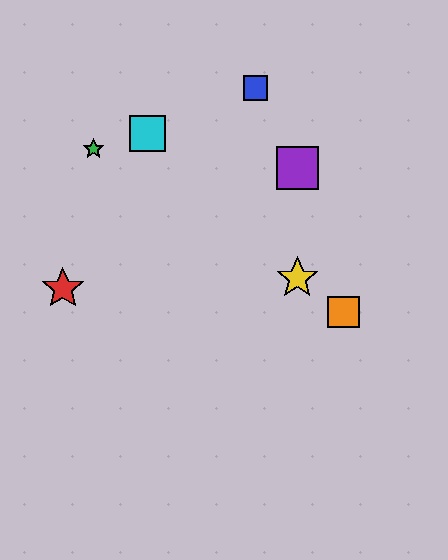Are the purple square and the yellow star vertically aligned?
Yes, both are at x≈297.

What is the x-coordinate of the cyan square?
The cyan square is at x≈148.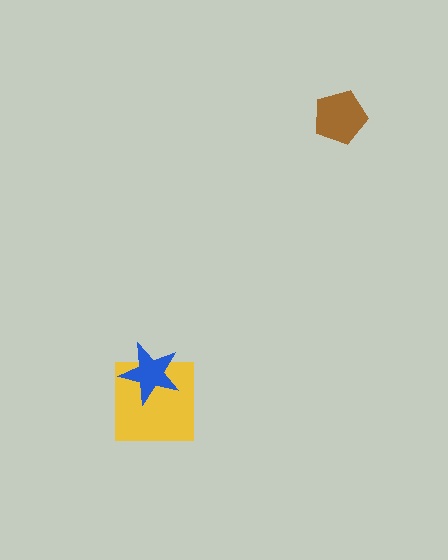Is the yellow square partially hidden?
Yes, it is partially covered by another shape.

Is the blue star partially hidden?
No, no other shape covers it.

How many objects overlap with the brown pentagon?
0 objects overlap with the brown pentagon.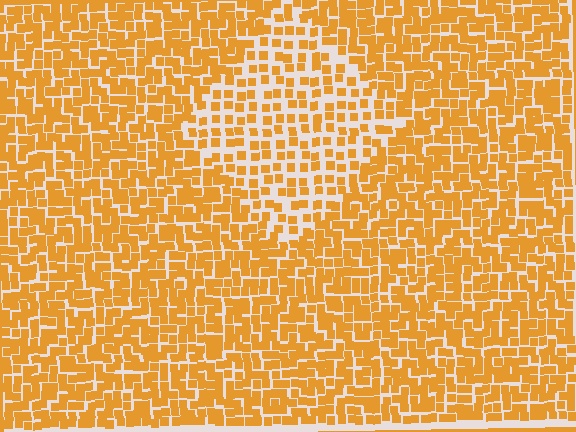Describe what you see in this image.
The image contains small orange elements arranged at two different densities. A diamond-shaped region is visible where the elements are less densely packed than the surrounding area.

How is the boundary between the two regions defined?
The boundary is defined by a change in element density (approximately 1.8x ratio). All elements are the same color, size, and shape.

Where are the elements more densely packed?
The elements are more densely packed outside the diamond boundary.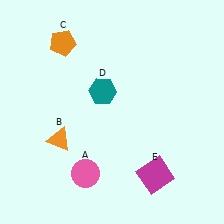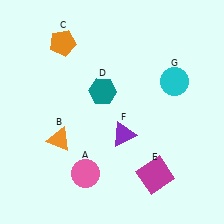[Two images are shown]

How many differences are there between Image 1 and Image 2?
There are 2 differences between the two images.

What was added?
A purple triangle (F), a cyan circle (G) were added in Image 2.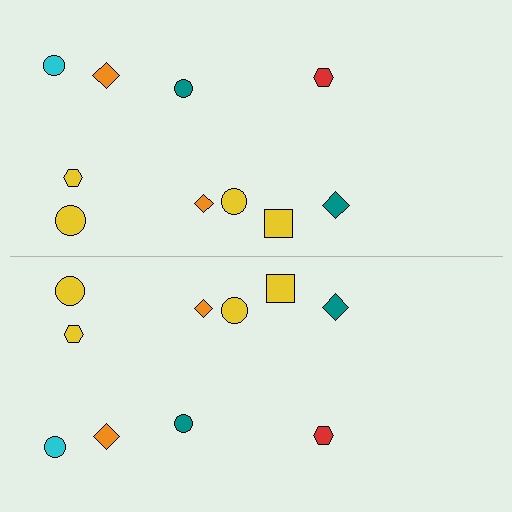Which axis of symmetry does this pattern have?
The pattern has a horizontal axis of symmetry running through the center of the image.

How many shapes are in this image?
There are 20 shapes in this image.